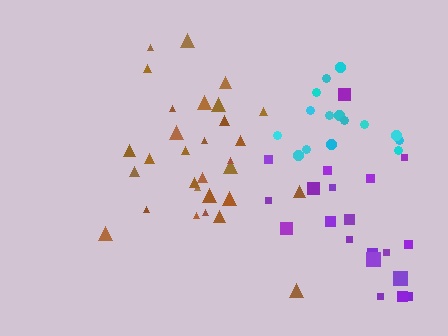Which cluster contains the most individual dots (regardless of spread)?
Brown (30).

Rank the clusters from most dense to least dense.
brown, cyan, purple.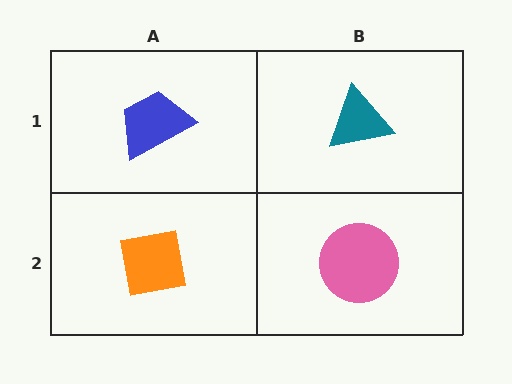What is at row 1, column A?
A blue trapezoid.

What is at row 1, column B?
A teal triangle.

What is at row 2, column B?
A pink circle.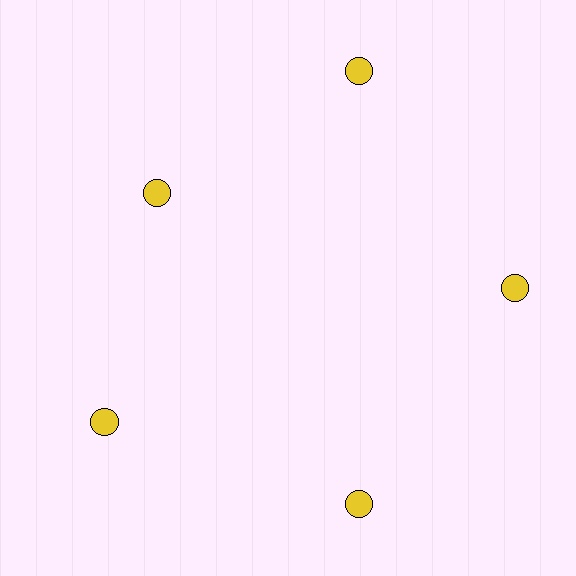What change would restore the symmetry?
The symmetry would be restored by moving it outward, back onto the ring so that all 5 circles sit at equal angles and equal distance from the center.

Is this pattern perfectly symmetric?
No. The 5 yellow circles are arranged in a ring, but one element near the 10 o'clock position is pulled inward toward the center, breaking the 5-fold rotational symmetry.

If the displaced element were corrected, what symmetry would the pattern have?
It would have 5-fold rotational symmetry — the pattern would map onto itself every 72 degrees.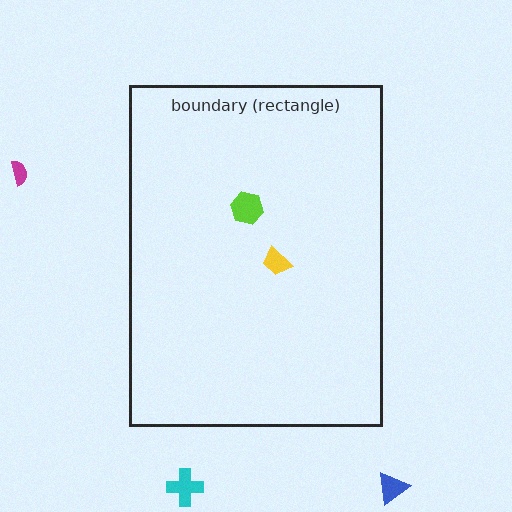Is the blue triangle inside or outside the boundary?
Outside.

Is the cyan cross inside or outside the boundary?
Outside.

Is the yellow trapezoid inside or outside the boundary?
Inside.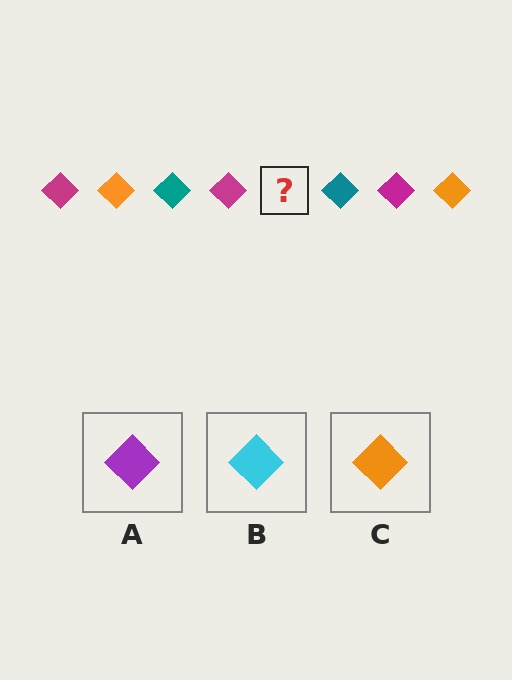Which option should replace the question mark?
Option C.